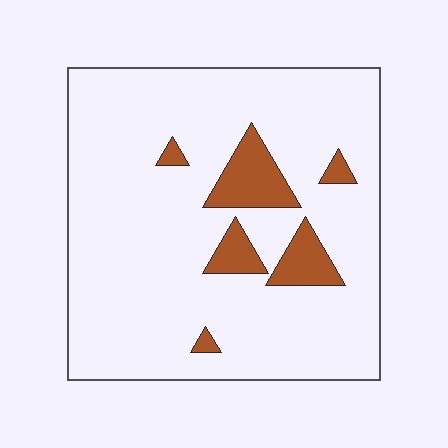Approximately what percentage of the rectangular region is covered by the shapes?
Approximately 10%.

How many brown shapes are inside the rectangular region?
6.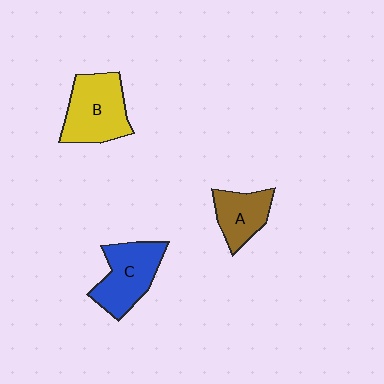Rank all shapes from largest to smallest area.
From largest to smallest: B (yellow), C (blue), A (brown).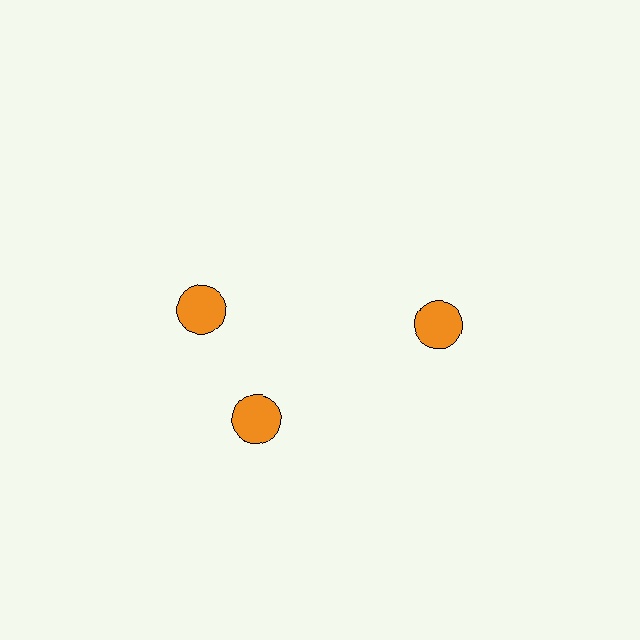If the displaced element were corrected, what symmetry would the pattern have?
It would have 3-fold rotational symmetry — the pattern would map onto itself every 120 degrees.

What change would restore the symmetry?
The symmetry would be restored by rotating it back into even spacing with its neighbors so that all 3 circles sit at equal angles and equal distance from the center.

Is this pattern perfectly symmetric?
No. The 3 orange circles are arranged in a ring, but one element near the 11 o'clock position is rotated out of alignment along the ring, breaking the 3-fold rotational symmetry.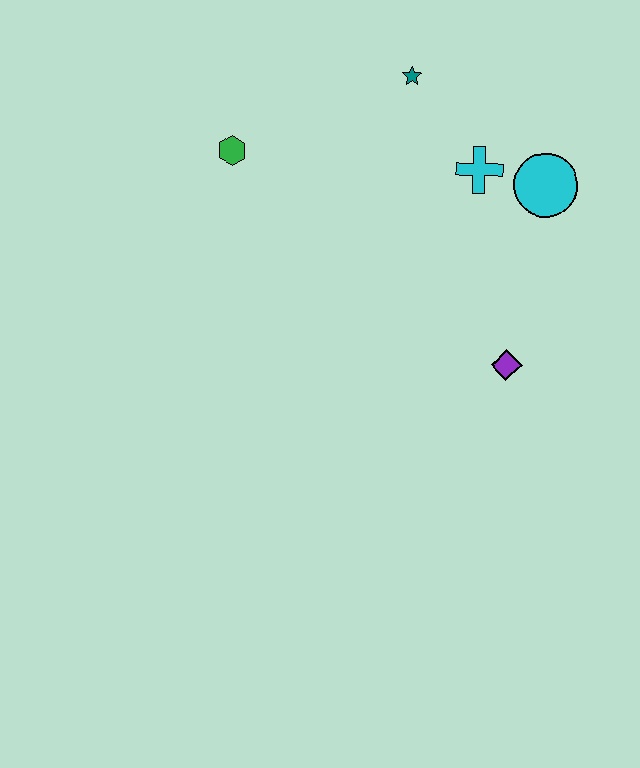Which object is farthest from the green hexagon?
The purple diamond is farthest from the green hexagon.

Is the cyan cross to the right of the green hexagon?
Yes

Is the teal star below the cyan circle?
No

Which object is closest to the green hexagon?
The teal star is closest to the green hexagon.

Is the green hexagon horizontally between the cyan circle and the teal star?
No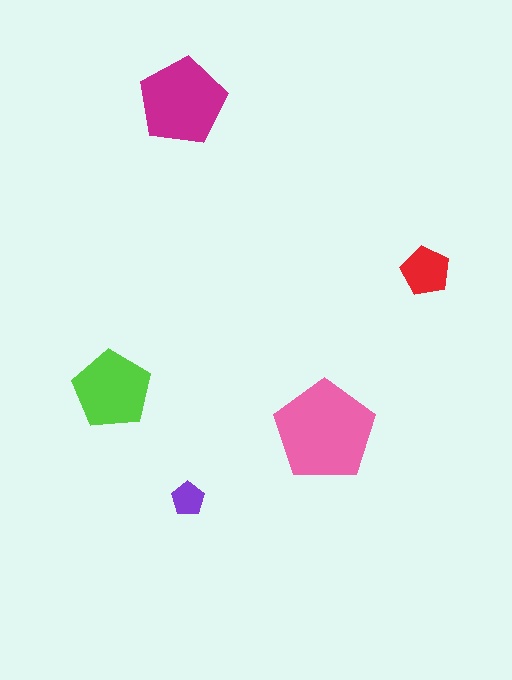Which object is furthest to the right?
The red pentagon is rightmost.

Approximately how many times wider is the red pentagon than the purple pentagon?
About 1.5 times wider.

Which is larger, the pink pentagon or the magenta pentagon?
The pink one.